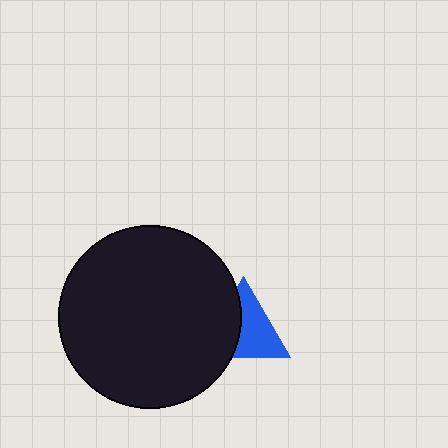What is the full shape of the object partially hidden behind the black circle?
The partially hidden object is a blue triangle.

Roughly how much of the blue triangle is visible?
About half of it is visible (roughly 58%).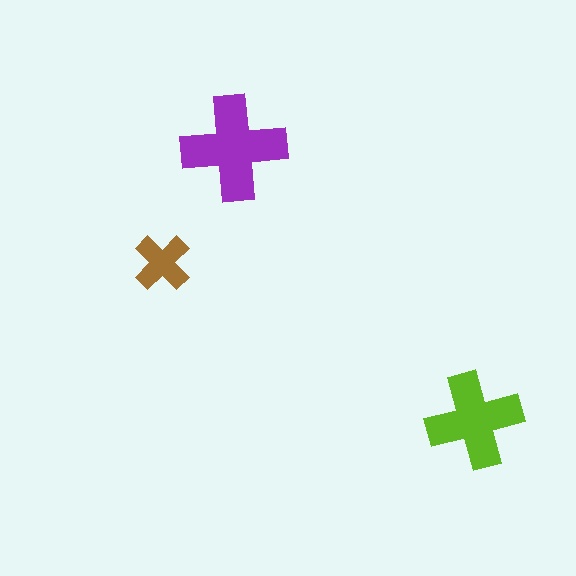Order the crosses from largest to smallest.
the purple one, the lime one, the brown one.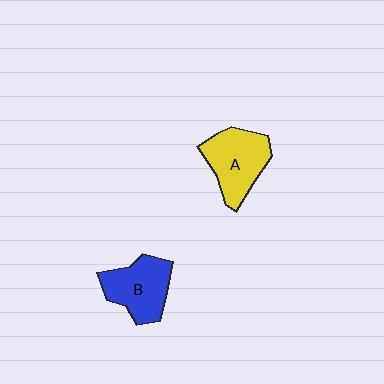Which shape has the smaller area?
Shape B (blue).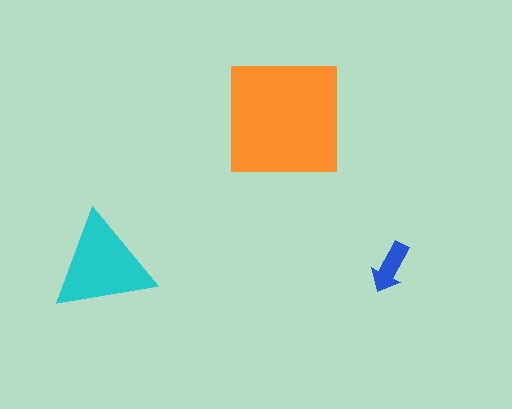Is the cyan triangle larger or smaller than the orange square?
Smaller.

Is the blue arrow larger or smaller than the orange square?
Smaller.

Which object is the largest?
The orange square.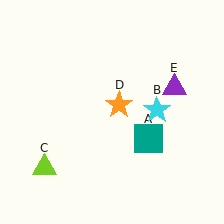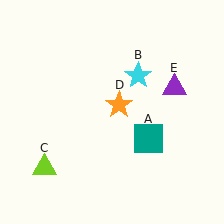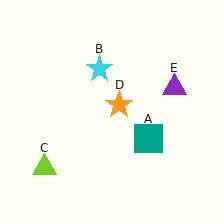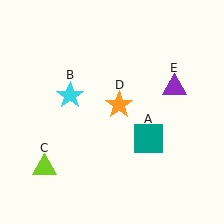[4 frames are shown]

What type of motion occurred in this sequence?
The cyan star (object B) rotated counterclockwise around the center of the scene.